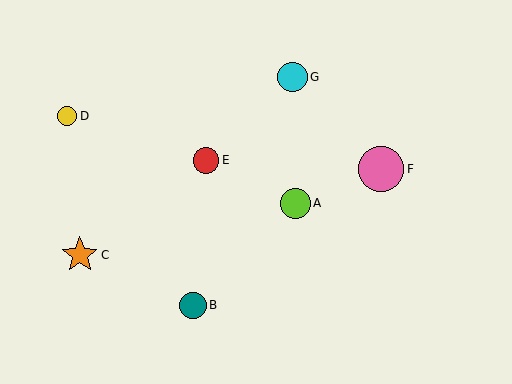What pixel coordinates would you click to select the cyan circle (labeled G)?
Click at (292, 77) to select the cyan circle G.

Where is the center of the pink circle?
The center of the pink circle is at (381, 169).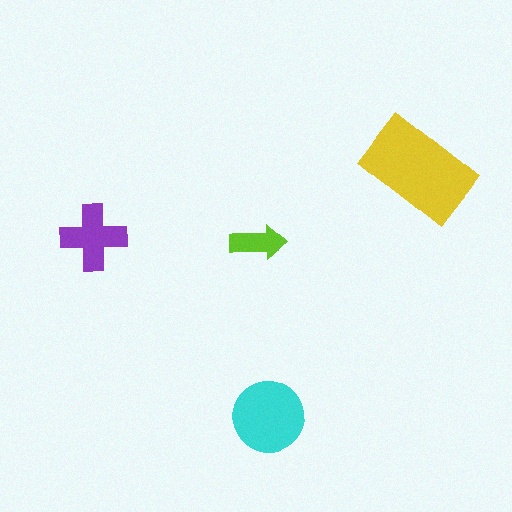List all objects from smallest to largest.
The lime arrow, the purple cross, the cyan circle, the yellow rectangle.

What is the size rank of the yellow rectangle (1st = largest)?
1st.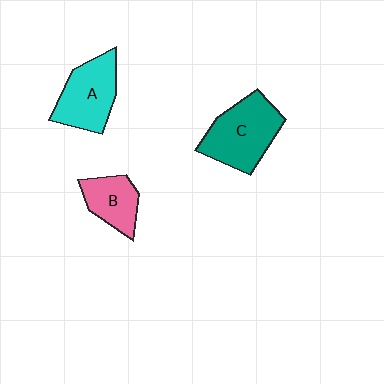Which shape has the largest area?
Shape C (teal).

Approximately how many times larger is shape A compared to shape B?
Approximately 1.4 times.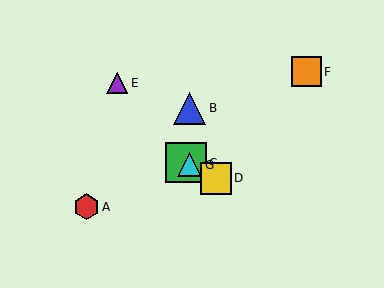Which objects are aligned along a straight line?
Objects C, D, G are aligned along a straight line.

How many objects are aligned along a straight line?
3 objects (C, D, G) are aligned along a straight line.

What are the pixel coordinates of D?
Object D is at (216, 178).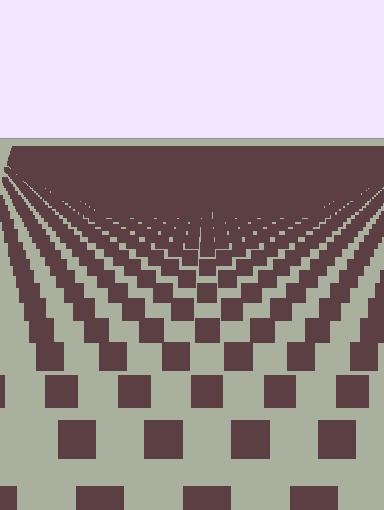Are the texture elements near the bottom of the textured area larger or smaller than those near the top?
Larger. Near the bottom, elements are closer to the viewer and appear at a bigger on-screen size.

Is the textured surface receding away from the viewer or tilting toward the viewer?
The surface is receding away from the viewer. Texture elements get smaller and denser toward the top.